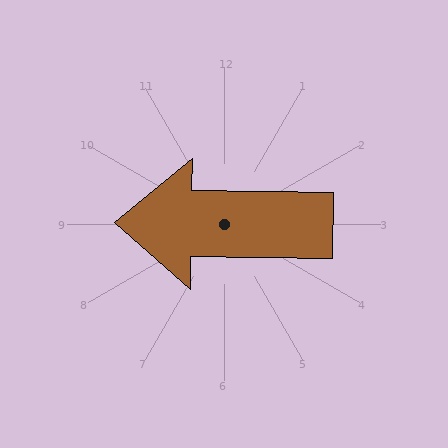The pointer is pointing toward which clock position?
Roughly 9 o'clock.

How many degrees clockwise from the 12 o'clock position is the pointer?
Approximately 271 degrees.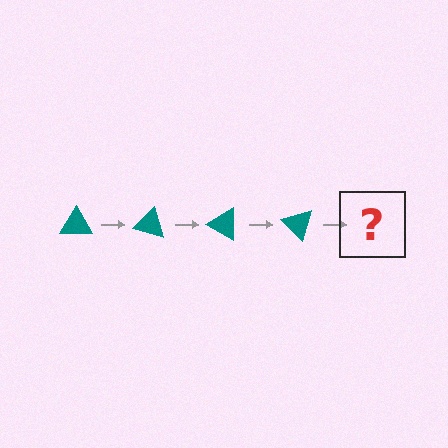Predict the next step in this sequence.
The next step is a teal triangle rotated 60 degrees.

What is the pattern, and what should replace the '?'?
The pattern is that the triangle rotates 15 degrees each step. The '?' should be a teal triangle rotated 60 degrees.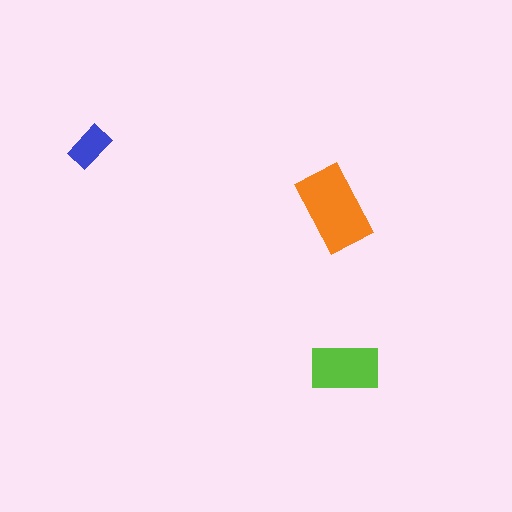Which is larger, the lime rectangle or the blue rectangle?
The lime one.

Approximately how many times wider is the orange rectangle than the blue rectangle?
About 2 times wider.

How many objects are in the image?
There are 3 objects in the image.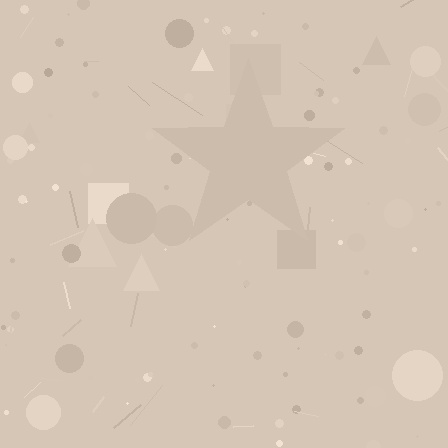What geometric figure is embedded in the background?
A star is embedded in the background.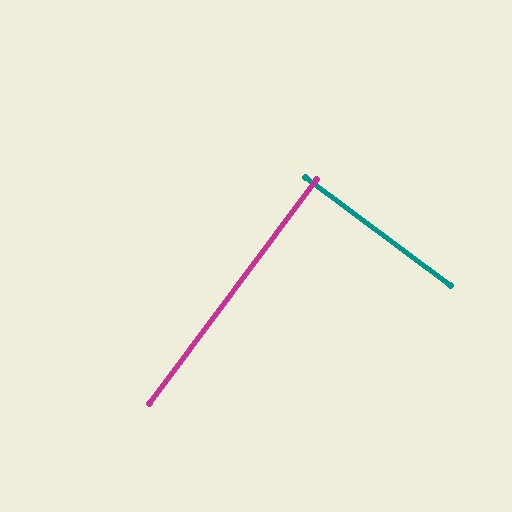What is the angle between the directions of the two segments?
Approximately 90 degrees.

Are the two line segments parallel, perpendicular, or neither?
Perpendicular — they meet at approximately 90°.